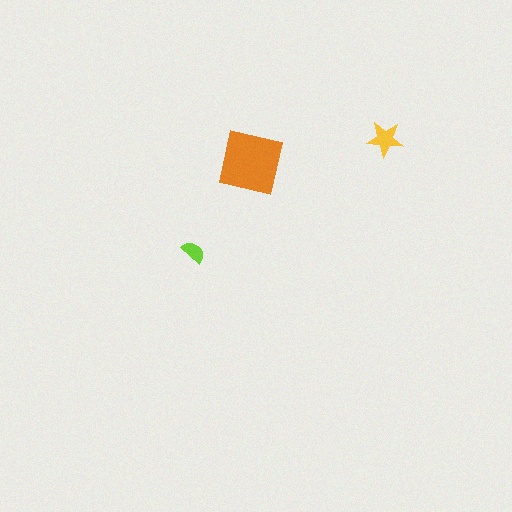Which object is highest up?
The yellow star is topmost.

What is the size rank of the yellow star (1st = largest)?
2nd.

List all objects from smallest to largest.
The lime semicircle, the yellow star, the orange square.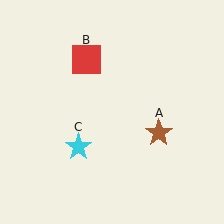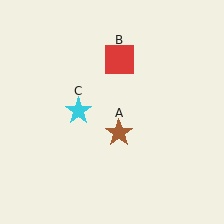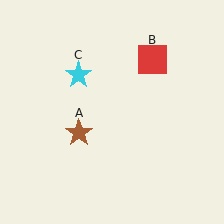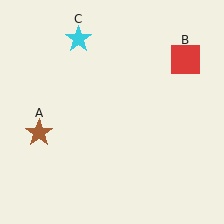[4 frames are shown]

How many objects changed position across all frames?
3 objects changed position: brown star (object A), red square (object B), cyan star (object C).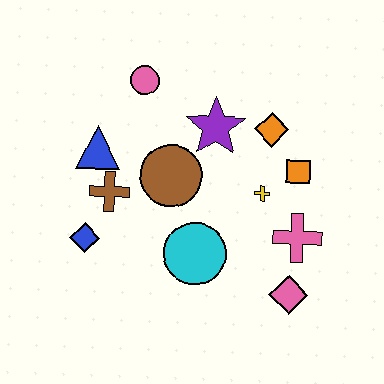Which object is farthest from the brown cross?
The pink diamond is farthest from the brown cross.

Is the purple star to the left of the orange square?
Yes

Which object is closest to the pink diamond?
The pink cross is closest to the pink diamond.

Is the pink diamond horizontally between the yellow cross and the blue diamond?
No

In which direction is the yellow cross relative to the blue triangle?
The yellow cross is to the right of the blue triangle.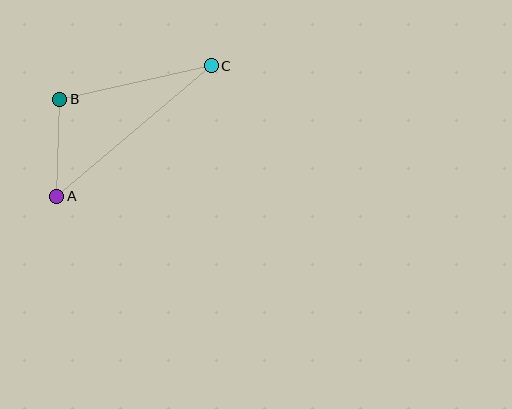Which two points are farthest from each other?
Points A and C are farthest from each other.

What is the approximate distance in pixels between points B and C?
The distance between B and C is approximately 155 pixels.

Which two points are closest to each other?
Points A and B are closest to each other.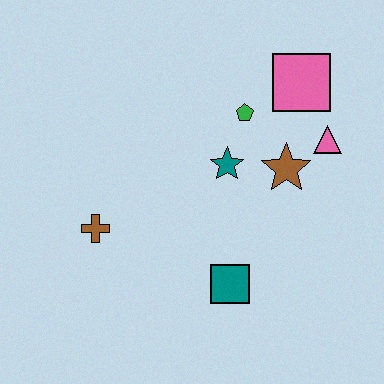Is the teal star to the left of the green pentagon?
Yes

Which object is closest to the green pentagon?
The teal star is closest to the green pentagon.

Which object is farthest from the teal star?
The brown cross is farthest from the teal star.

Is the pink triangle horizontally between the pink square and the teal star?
No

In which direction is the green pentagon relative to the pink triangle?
The green pentagon is to the left of the pink triangle.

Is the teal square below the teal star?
Yes